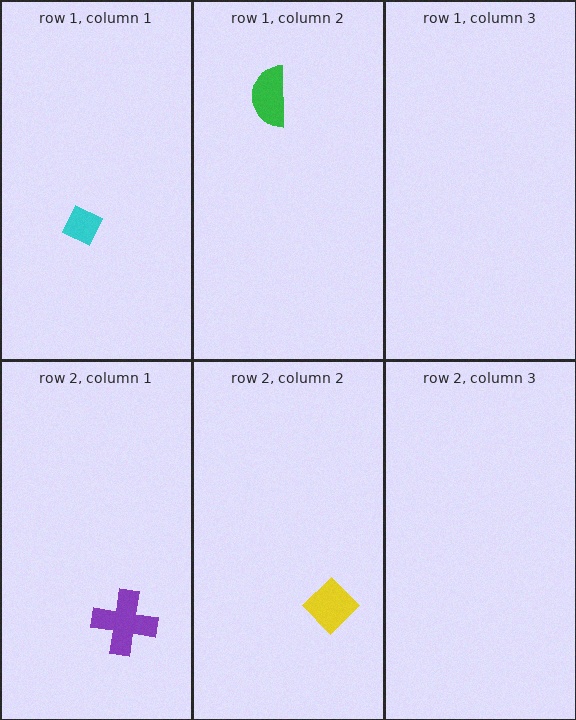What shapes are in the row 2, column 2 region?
The yellow diamond.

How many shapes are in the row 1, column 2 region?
1.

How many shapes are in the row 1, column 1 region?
1.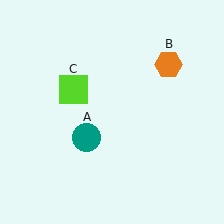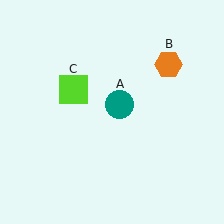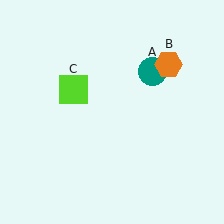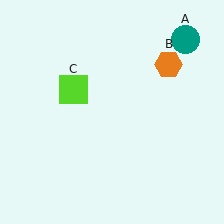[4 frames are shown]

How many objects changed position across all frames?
1 object changed position: teal circle (object A).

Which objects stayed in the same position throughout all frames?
Orange hexagon (object B) and lime square (object C) remained stationary.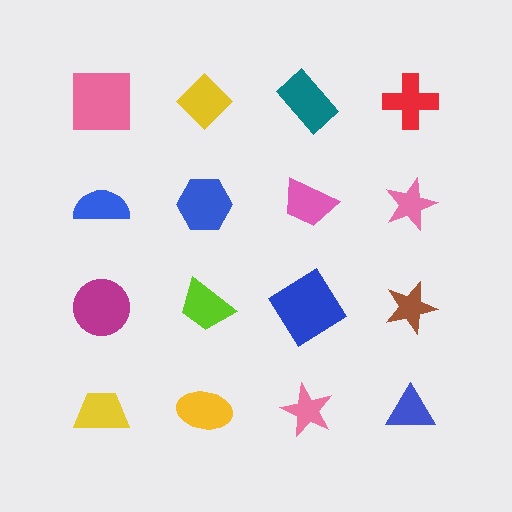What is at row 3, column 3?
A blue diamond.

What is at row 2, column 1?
A blue semicircle.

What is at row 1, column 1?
A pink square.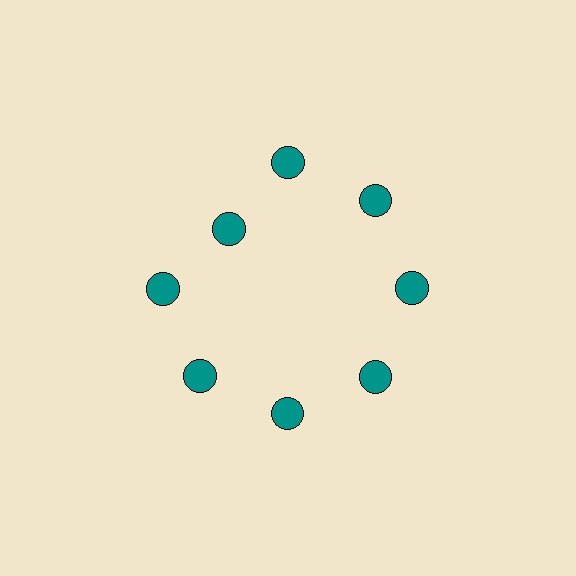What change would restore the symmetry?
The symmetry would be restored by moving it outward, back onto the ring so that all 8 circles sit at equal angles and equal distance from the center.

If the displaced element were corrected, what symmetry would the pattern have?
It would have 8-fold rotational symmetry — the pattern would map onto itself every 45 degrees.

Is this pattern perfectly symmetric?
No. The 8 teal circles are arranged in a ring, but one element near the 10 o'clock position is pulled inward toward the center, breaking the 8-fold rotational symmetry.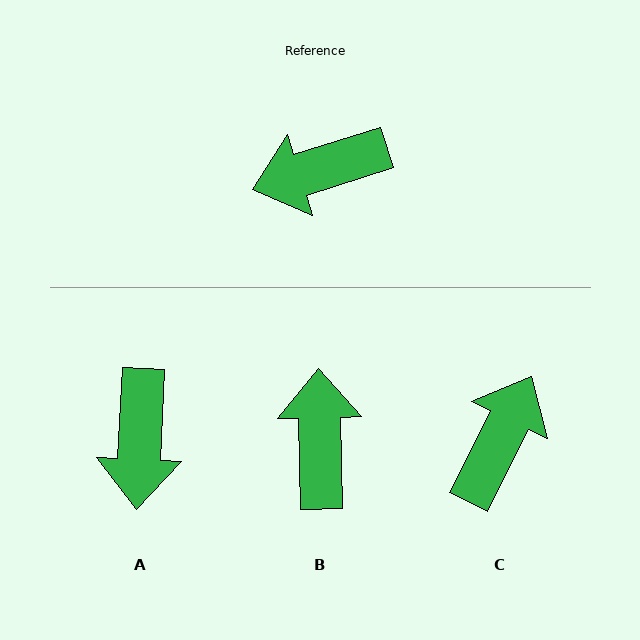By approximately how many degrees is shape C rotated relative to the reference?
Approximately 134 degrees clockwise.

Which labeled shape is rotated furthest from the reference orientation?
C, about 134 degrees away.